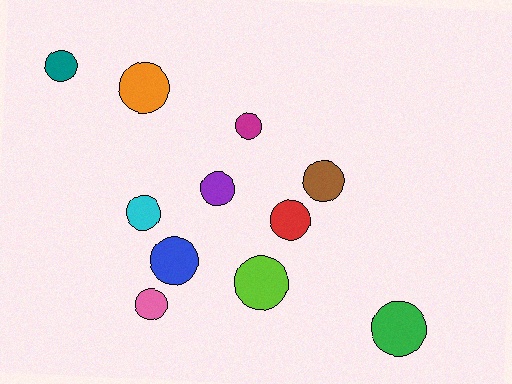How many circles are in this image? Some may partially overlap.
There are 11 circles.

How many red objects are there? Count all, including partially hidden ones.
There is 1 red object.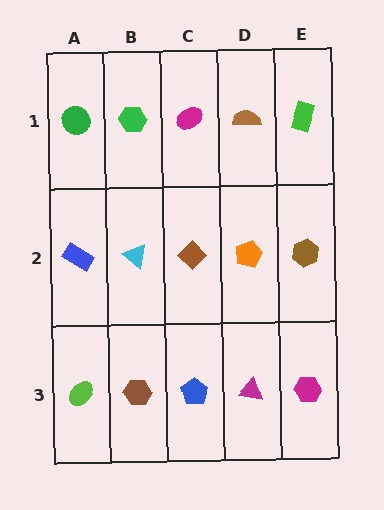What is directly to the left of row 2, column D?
A brown diamond.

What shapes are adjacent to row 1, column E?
A brown hexagon (row 2, column E), a brown semicircle (row 1, column D).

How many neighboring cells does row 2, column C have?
4.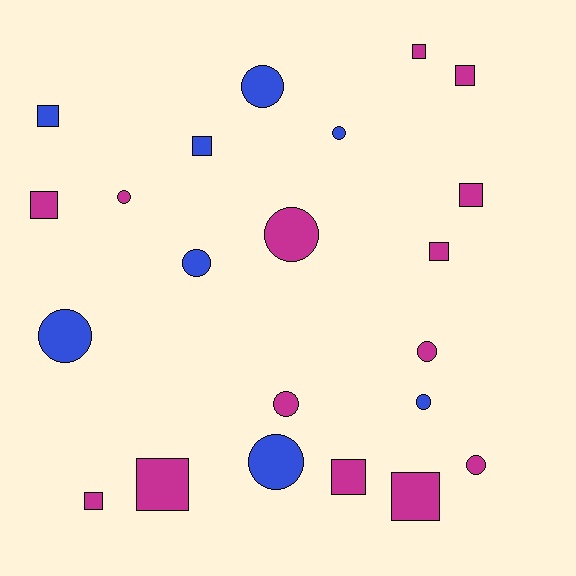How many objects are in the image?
There are 22 objects.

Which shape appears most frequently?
Square, with 11 objects.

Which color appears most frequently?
Magenta, with 14 objects.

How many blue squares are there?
There are 2 blue squares.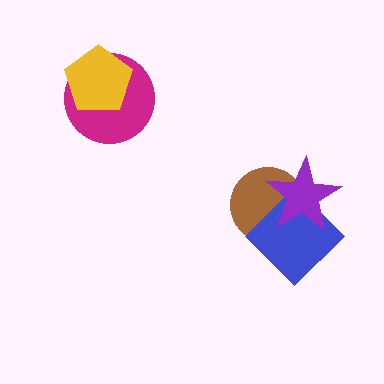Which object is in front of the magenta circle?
The yellow pentagon is in front of the magenta circle.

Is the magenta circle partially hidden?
Yes, it is partially covered by another shape.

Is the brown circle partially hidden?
Yes, it is partially covered by another shape.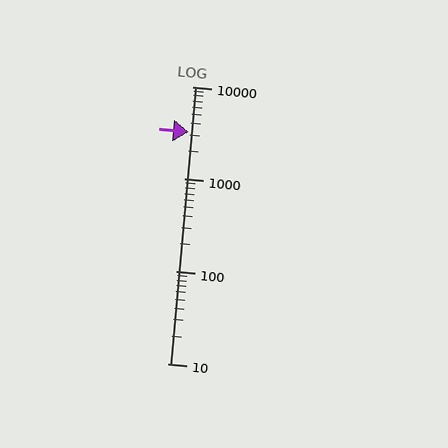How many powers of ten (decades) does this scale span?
The scale spans 3 decades, from 10 to 10000.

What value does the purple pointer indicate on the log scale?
The pointer indicates approximately 3200.